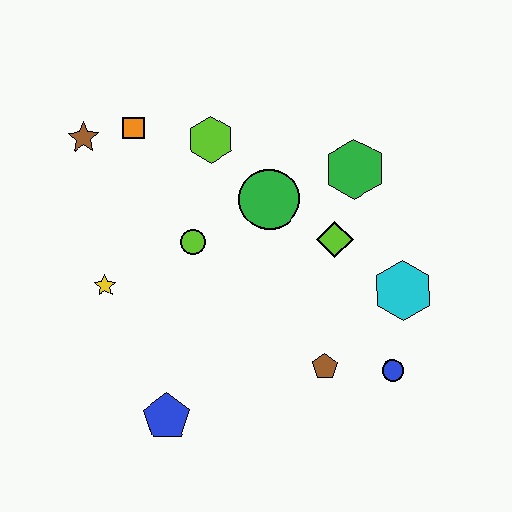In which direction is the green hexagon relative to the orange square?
The green hexagon is to the right of the orange square.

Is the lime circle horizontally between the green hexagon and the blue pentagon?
Yes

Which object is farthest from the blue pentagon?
The green hexagon is farthest from the blue pentagon.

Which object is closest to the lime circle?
The green circle is closest to the lime circle.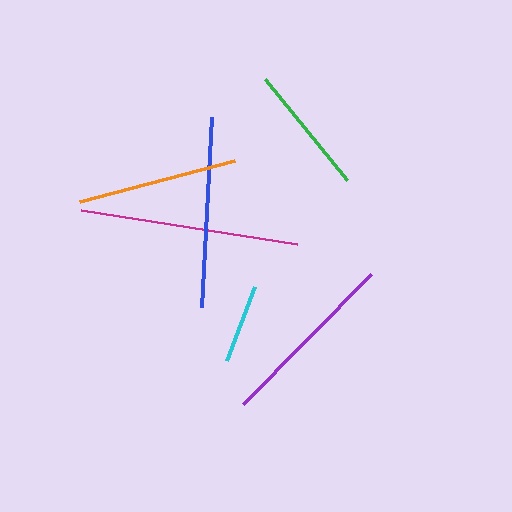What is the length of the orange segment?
The orange segment is approximately 161 pixels long.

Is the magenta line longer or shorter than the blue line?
The magenta line is longer than the blue line.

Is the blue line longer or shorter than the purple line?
The blue line is longer than the purple line.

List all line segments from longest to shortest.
From longest to shortest: magenta, blue, purple, orange, green, cyan.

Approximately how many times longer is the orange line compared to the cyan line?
The orange line is approximately 2.0 times the length of the cyan line.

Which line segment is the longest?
The magenta line is the longest at approximately 219 pixels.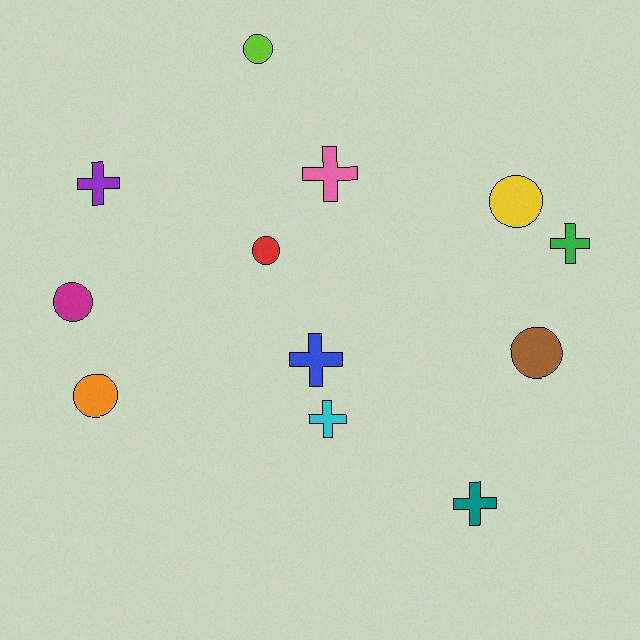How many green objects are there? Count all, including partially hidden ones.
There is 1 green object.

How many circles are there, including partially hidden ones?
There are 6 circles.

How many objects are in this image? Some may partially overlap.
There are 12 objects.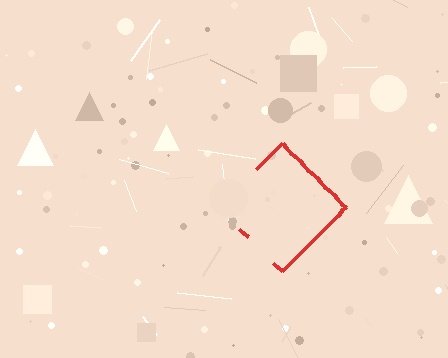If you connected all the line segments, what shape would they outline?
They would outline a diamond.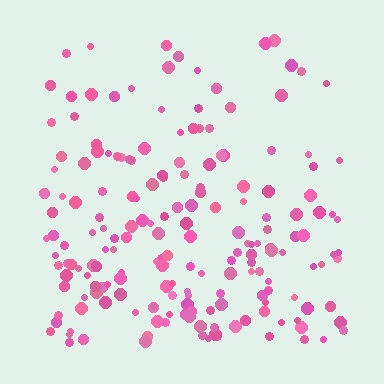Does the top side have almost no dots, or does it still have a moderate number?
Still a moderate number, just noticeably fewer than the bottom.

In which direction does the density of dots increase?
From top to bottom, with the bottom side densest.